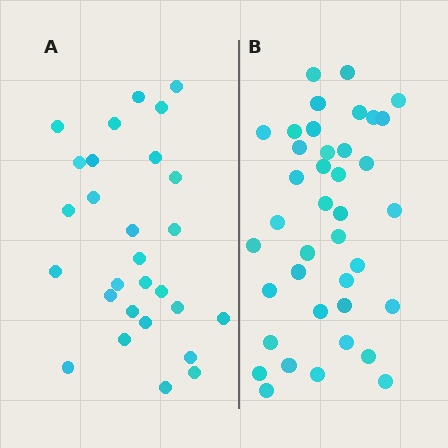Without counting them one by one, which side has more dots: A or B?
Region B (the right region) has more dots.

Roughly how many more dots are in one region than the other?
Region B has roughly 12 or so more dots than region A.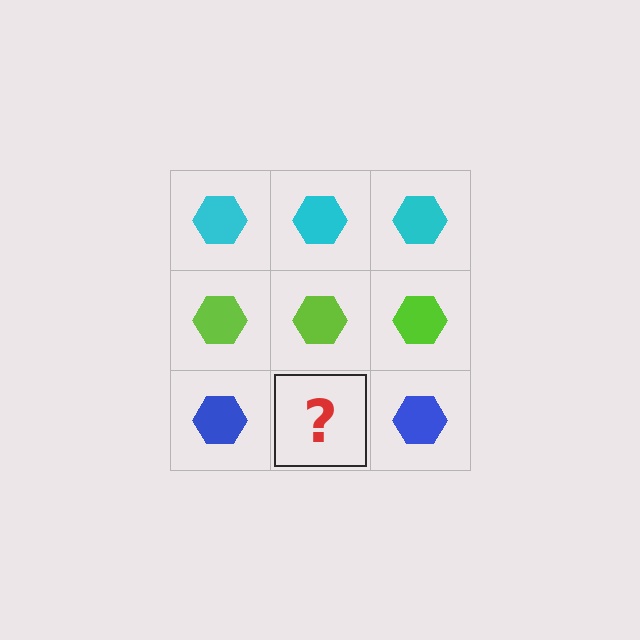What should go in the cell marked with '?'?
The missing cell should contain a blue hexagon.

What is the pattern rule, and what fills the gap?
The rule is that each row has a consistent color. The gap should be filled with a blue hexagon.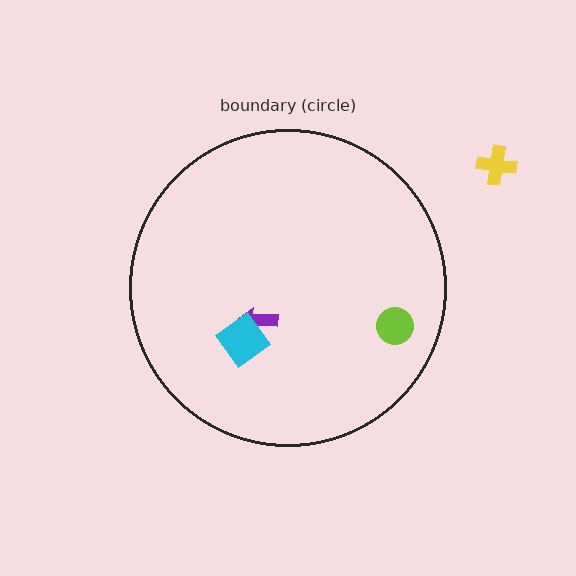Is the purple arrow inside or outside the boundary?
Inside.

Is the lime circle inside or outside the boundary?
Inside.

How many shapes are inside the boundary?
3 inside, 1 outside.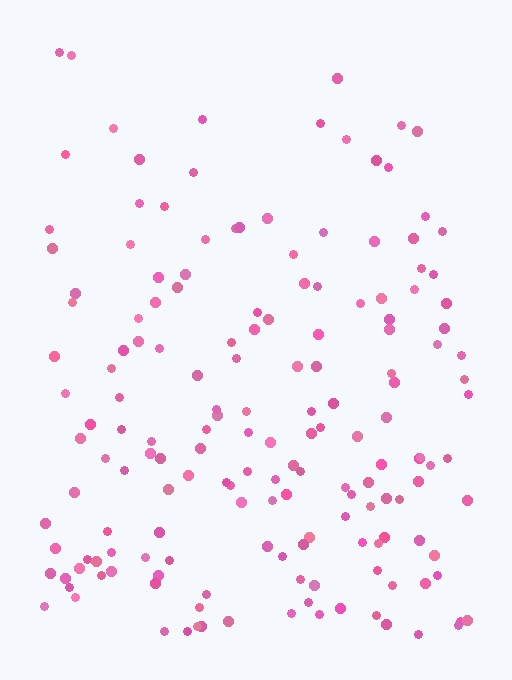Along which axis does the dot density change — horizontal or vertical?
Vertical.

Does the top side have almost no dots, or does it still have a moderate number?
Still a moderate number, just noticeably fewer than the bottom.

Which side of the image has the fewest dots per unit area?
The top.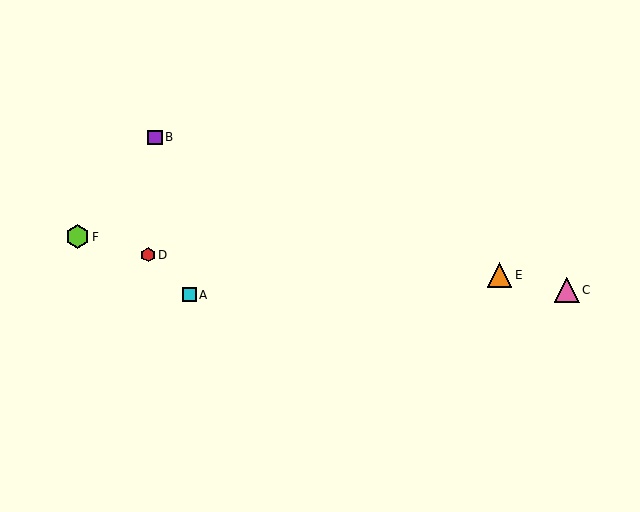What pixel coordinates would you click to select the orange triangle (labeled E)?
Click at (499, 275) to select the orange triangle E.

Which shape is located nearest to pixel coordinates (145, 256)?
The red hexagon (labeled D) at (148, 255) is nearest to that location.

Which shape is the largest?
The orange triangle (labeled E) is the largest.